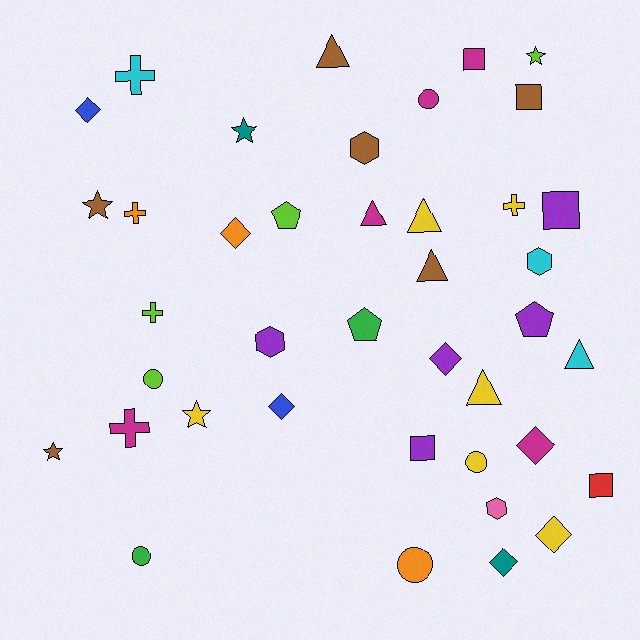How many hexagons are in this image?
There are 4 hexagons.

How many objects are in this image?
There are 40 objects.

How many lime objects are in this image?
There are 4 lime objects.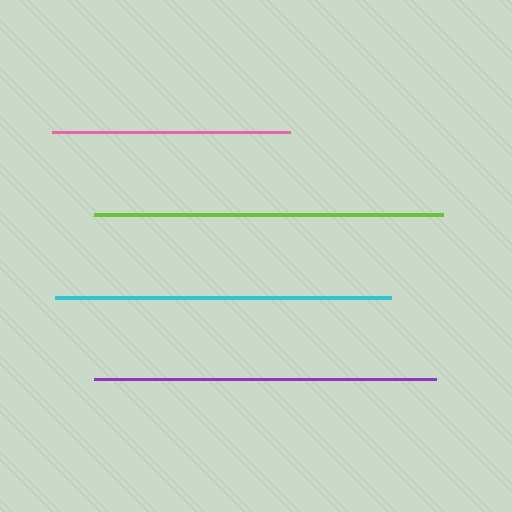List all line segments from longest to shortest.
From longest to shortest: lime, purple, cyan, pink.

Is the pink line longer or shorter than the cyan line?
The cyan line is longer than the pink line.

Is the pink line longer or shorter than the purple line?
The purple line is longer than the pink line.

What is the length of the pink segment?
The pink segment is approximately 238 pixels long.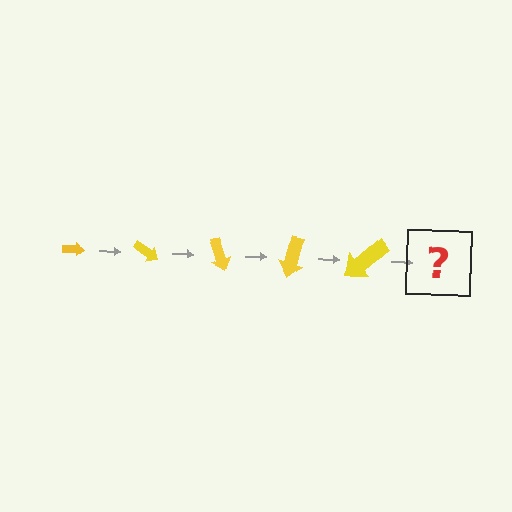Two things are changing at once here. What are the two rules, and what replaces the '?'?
The two rules are that the arrow grows larger each step and it rotates 35 degrees each step. The '?' should be an arrow, larger than the previous one and rotated 175 degrees from the start.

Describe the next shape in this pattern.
It should be an arrow, larger than the previous one and rotated 175 degrees from the start.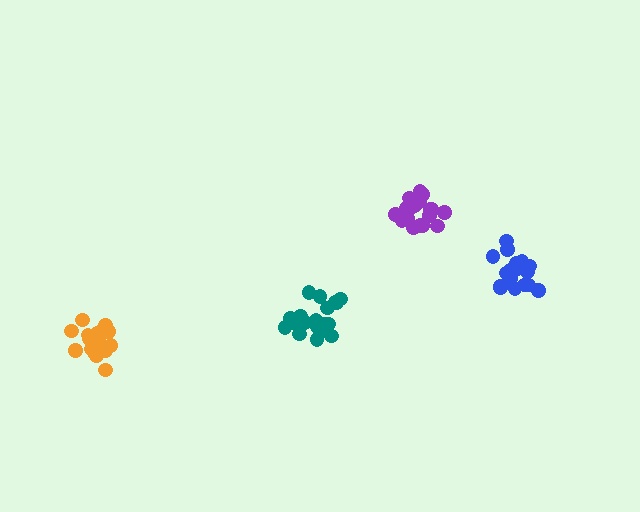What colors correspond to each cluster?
The clusters are colored: teal, purple, orange, blue.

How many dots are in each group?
Group 1: 20 dots, Group 2: 18 dots, Group 3: 18 dots, Group 4: 18 dots (74 total).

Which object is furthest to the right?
The blue cluster is rightmost.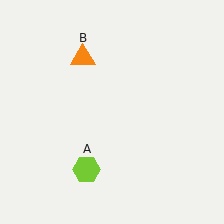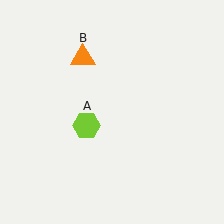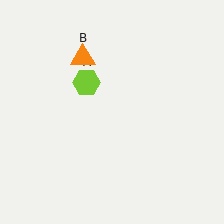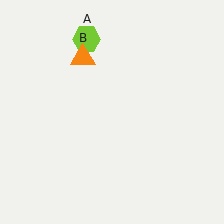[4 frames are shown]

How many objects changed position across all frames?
1 object changed position: lime hexagon (object A).